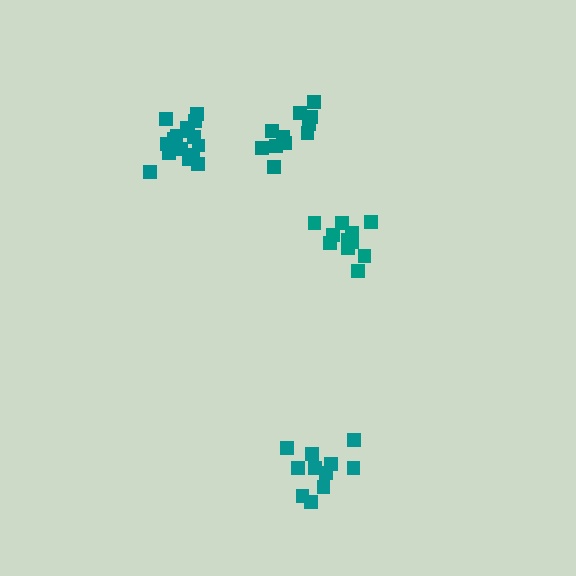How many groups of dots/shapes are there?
There are 4 groups.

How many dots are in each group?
Group 1: 16 dots, Group 2: 11 dots, Group 3: 12 dots, Group 4: 11 dots (50 total).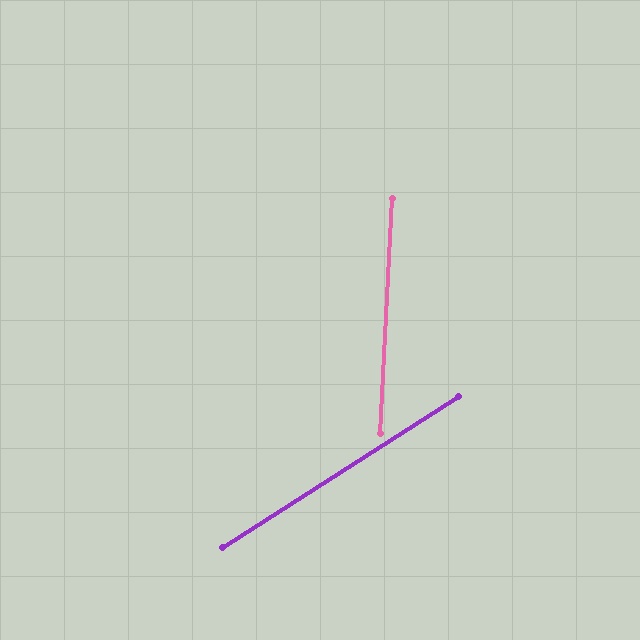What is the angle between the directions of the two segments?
Approximately 54 degrees.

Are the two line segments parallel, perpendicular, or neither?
Neither parallel nor perpendicular — they differ by about 54°.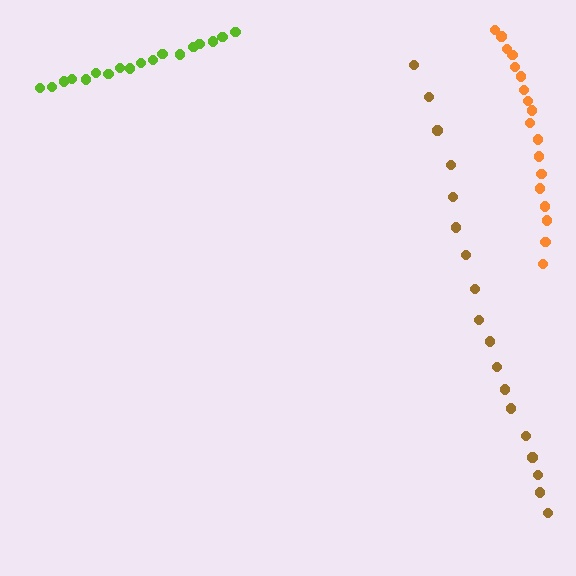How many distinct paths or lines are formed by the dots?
There are 3 distinct paths.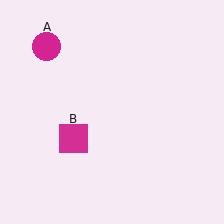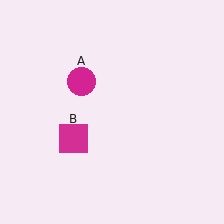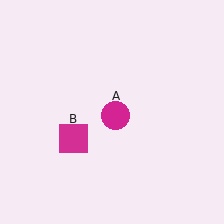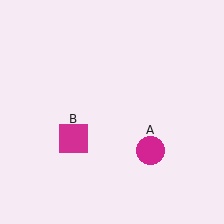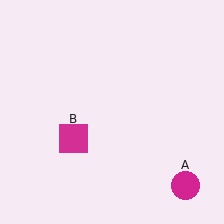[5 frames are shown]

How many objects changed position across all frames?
1 object changed position: magenta circle (object A).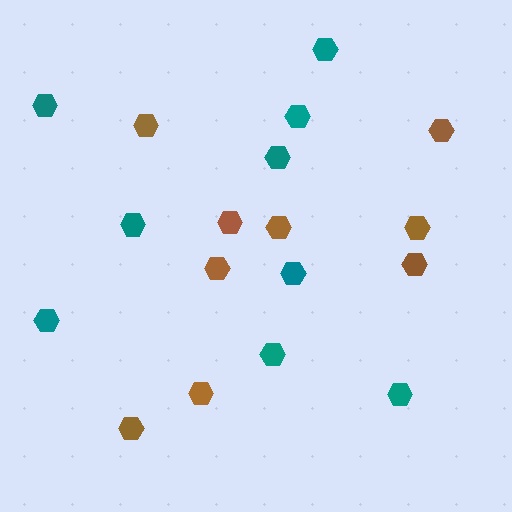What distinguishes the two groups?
There are 2 groups: one group of brown hexagons (9) and one group of teal hexagons (9).